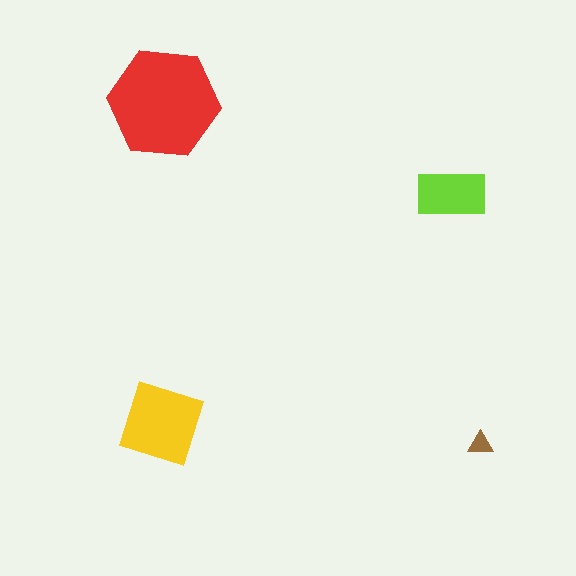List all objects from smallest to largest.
The brown triangle, the lime rectangle, the yellow diamond, the red hexagon.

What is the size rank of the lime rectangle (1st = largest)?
3rd.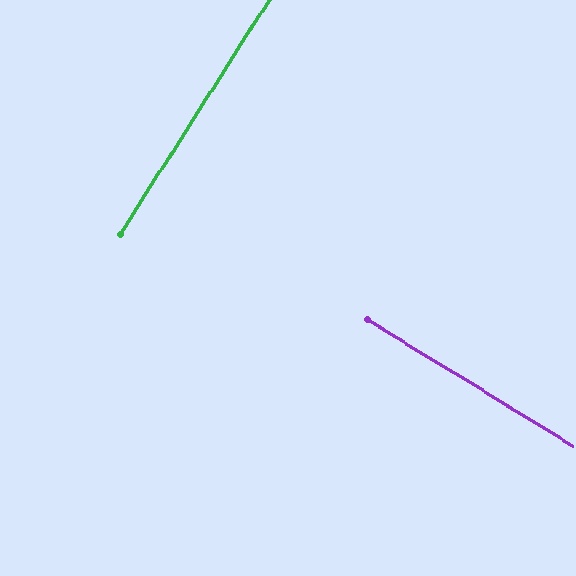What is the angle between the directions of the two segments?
Approximately 89 degrees.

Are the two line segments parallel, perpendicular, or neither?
Perpendicular — they meet at approximately 89°.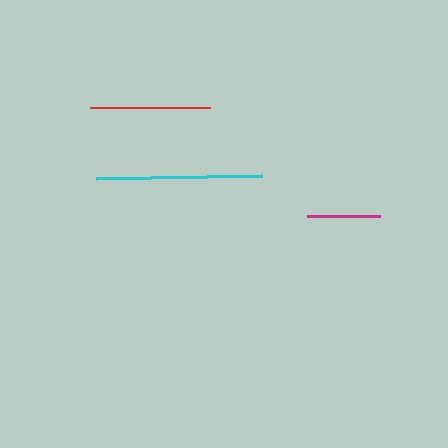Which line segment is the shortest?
The magenta line is the shortest at approximately 73 pixels.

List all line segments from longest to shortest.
From longest to shortest: cyan, red, magenta.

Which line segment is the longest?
The cyan line is the longest at approximately 166 pixels.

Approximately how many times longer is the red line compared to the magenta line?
The red line is approximately 1.6 times the length of the magenta line.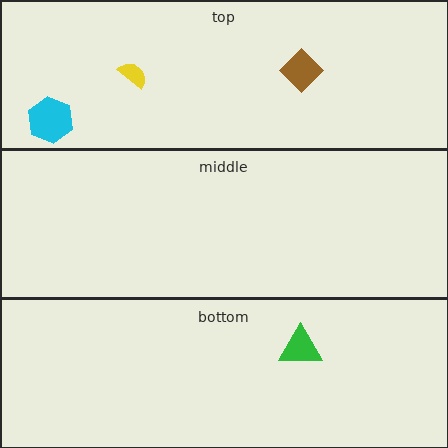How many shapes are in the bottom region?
1.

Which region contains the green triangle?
The bottom region.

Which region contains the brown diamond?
The top region.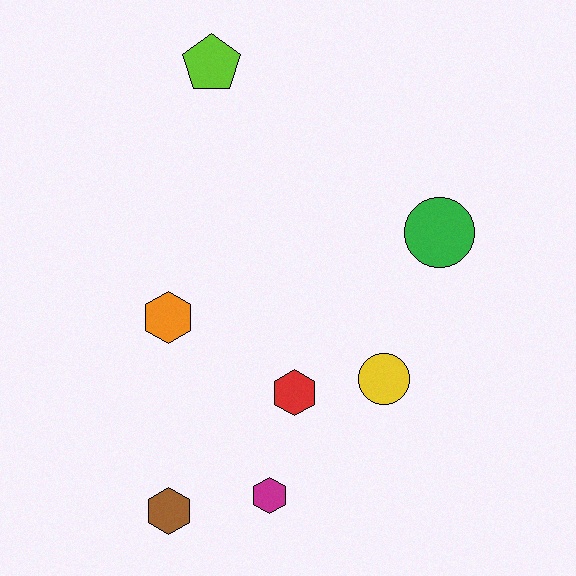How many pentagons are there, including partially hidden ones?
There is 1 pentagon.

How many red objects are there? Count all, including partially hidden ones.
There is 1 red object.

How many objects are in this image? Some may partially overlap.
There are 7 objects.